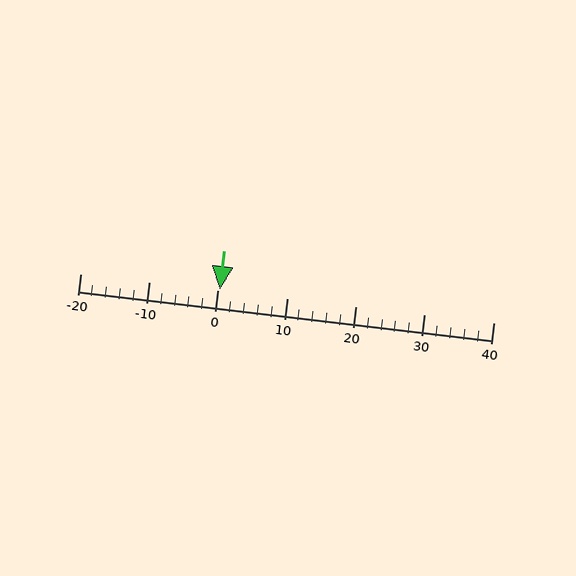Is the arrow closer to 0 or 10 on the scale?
The arrow is closer to 0.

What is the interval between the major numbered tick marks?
The major tick marks are spaced 10 units apart.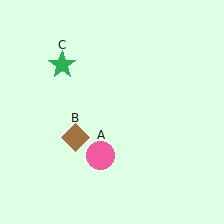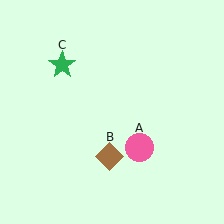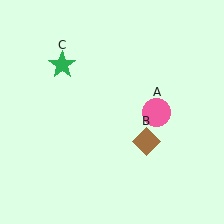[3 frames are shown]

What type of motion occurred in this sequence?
The pink circle (object A), brown diamond (object B) rotated counterclockwise around the center of the scene.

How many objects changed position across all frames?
2 objects changed position: pink circle (object A), brown diamond (object B).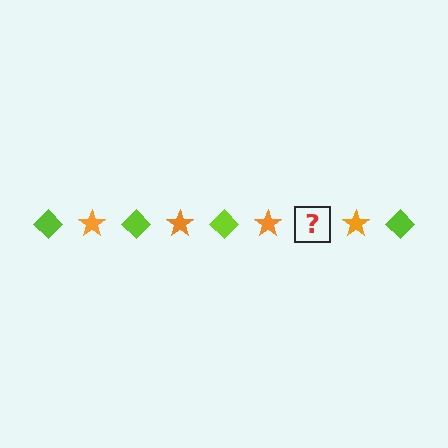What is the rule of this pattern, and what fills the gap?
The rule is that the pattern alternates between lime diamond and orange star. The gap should be filled with a lime diamond.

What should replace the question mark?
The question mark should be replaced with a lime diamond.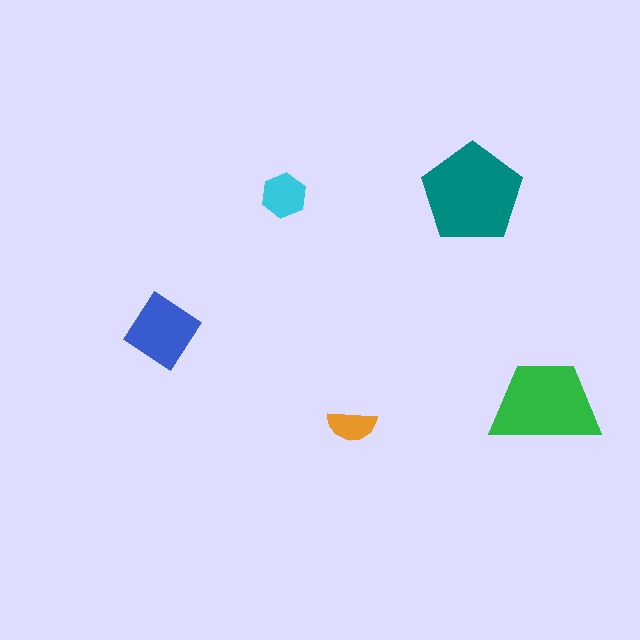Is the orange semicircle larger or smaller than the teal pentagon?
Smaller.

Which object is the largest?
The teal pentagon.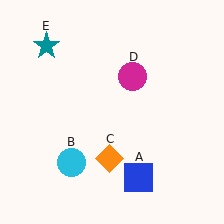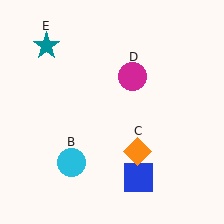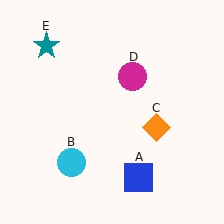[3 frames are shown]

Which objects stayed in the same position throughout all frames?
Blue square (object A) and cyan circle (object B) and magenta circle (object D) and teal star (object E) remained stationary.